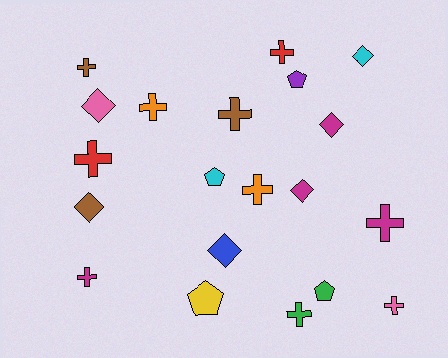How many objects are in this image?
There are 20 objects.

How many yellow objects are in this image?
There is 1 yellow object.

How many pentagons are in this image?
There are 4 pentagons.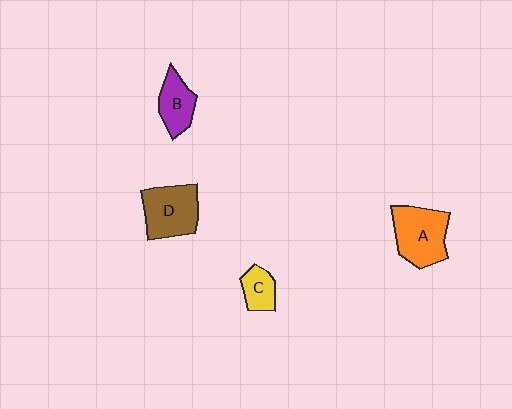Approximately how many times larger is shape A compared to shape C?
Approximately 2.2 times.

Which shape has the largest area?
Shape A (orange).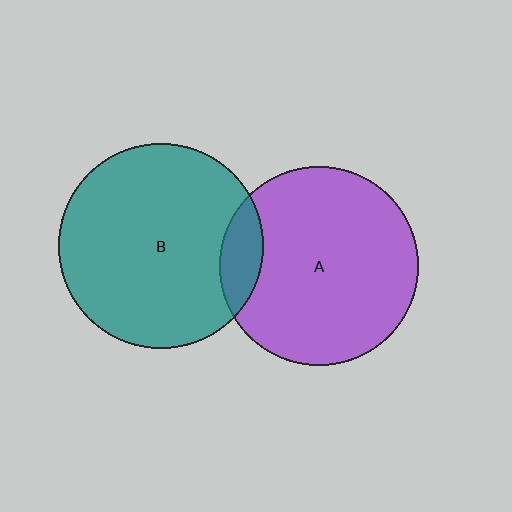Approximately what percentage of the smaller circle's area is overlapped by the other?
Approximately 10%.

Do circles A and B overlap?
Yes.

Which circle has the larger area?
Circle B (teal).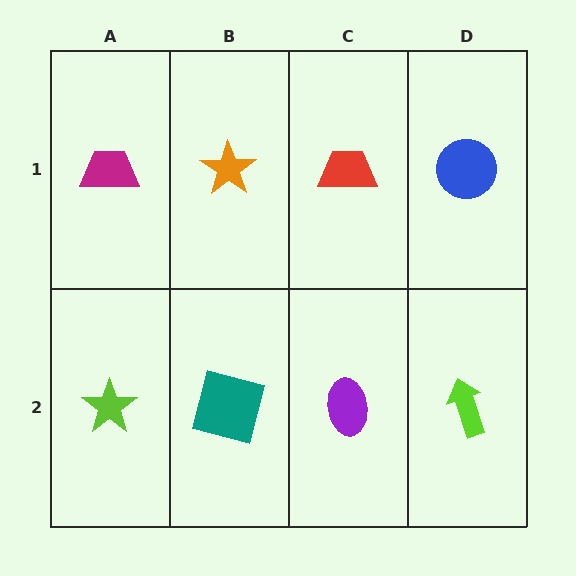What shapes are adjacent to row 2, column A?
A magenta trapezoid (row 1, column A), a teal square (row 2, column B).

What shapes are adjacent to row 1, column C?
A purple ellipse (row 2, column C), an orange star (row 1, column B), a blue circle (row 1, column D).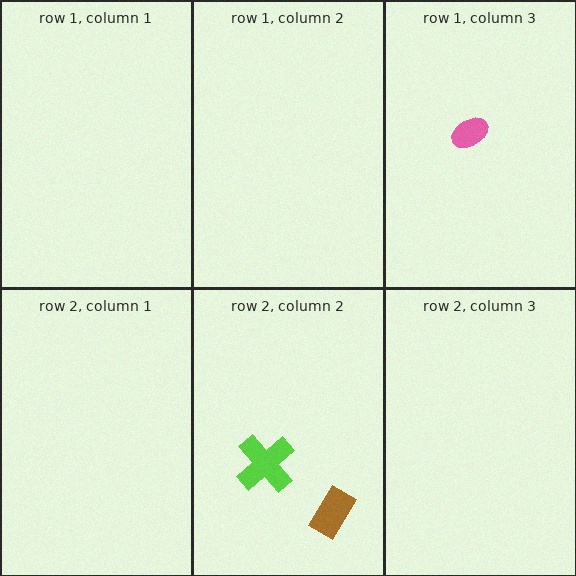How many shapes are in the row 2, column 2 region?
2.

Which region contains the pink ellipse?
The row 1, column 3 region.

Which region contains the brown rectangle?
The row 2, column 2 region.